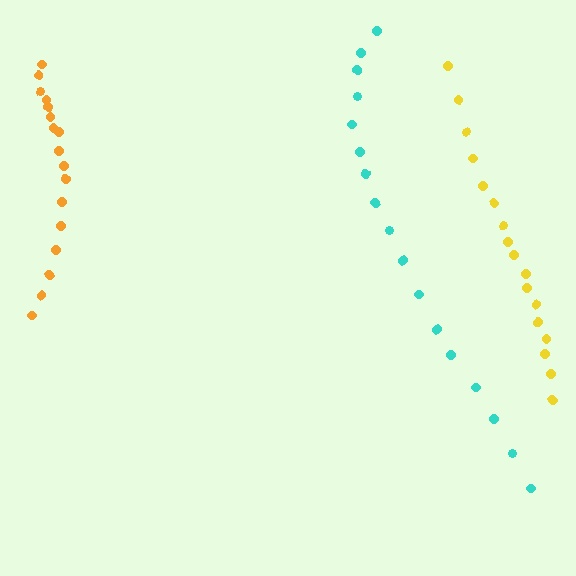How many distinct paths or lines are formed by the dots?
There are 3 distinct paths.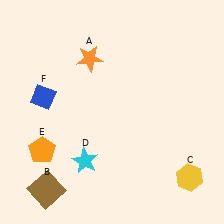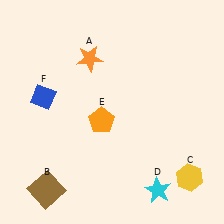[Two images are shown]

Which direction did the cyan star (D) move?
The cyan star (D) moved right.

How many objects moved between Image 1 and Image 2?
2 objects moved between the two images.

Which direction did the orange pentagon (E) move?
The orange pentagon (E) moved right.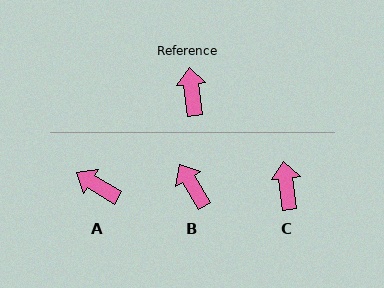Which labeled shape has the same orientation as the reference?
C.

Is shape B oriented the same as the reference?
No, it is off by about 24 degrees.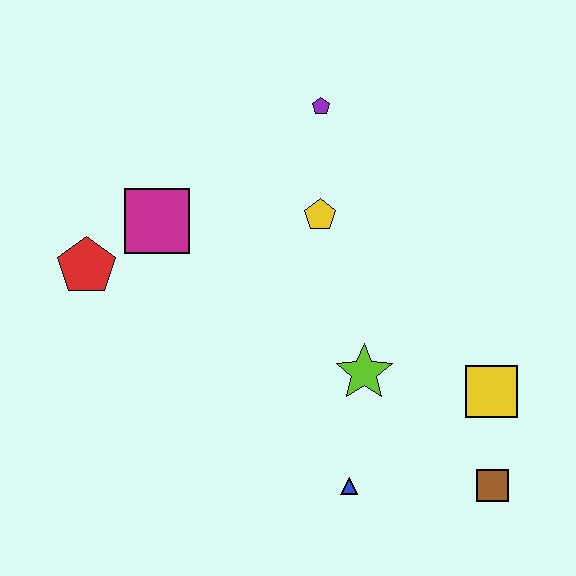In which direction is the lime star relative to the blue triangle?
The lime star is above the blue triangle.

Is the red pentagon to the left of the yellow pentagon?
Yes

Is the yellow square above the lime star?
No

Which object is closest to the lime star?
The blue triangle is closest to the lime star.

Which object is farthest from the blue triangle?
The purple pentagon is farthest from the blue triangle.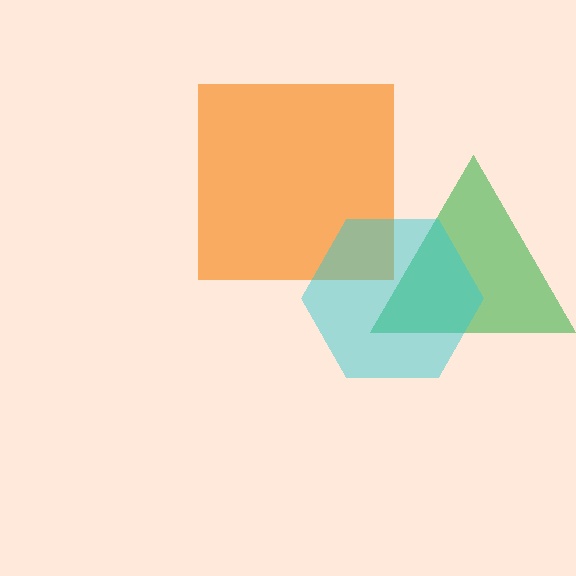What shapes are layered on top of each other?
The layered shapes are: a green triangle, an orange square, a cyan hexagon.